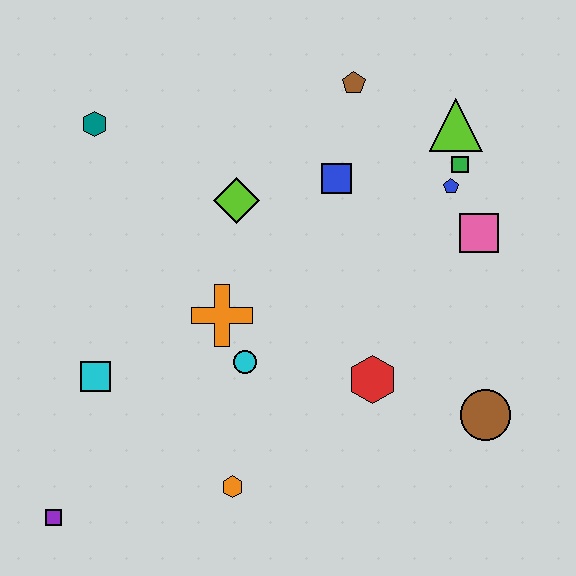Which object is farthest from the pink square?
The purple square is farthest from the pink square.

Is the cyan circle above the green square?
No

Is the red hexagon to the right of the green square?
No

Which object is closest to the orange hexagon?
The cyan circle is closest to the orange hexagon.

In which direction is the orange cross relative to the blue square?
The orange cross is below the blue square.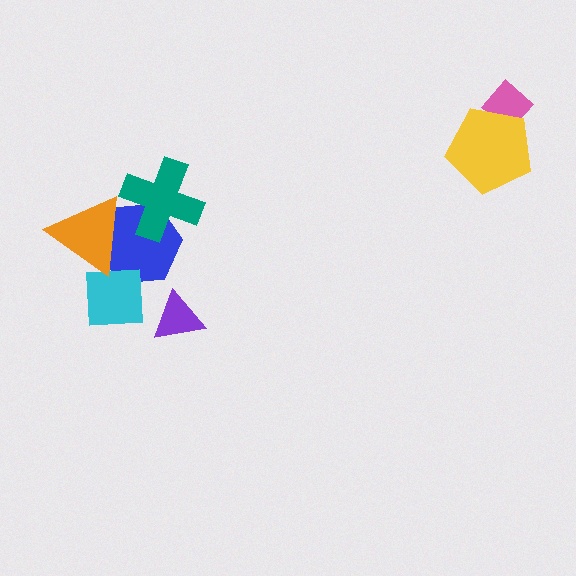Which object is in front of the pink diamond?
The yellow pentagon is in front of the pink diamond.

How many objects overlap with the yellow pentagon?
1 object overlaps with the yellow pentagon.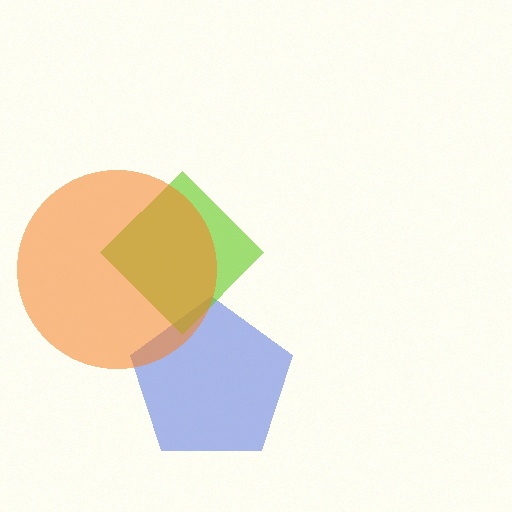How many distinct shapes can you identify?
There are 3 distinct shapes: a blue pentagon, a lime diamond, an orange circle.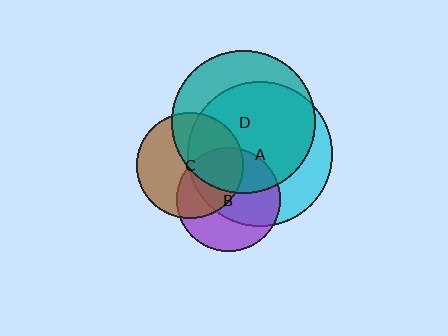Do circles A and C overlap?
Yes.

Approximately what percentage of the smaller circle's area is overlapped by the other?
Approximately 45%.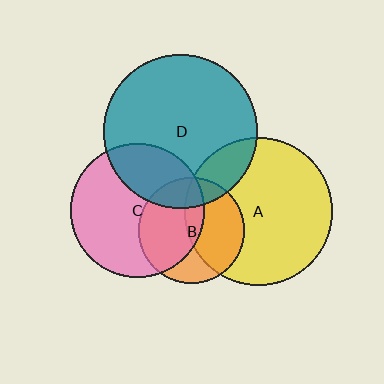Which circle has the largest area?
Circle D (teal).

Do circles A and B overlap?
Yes.